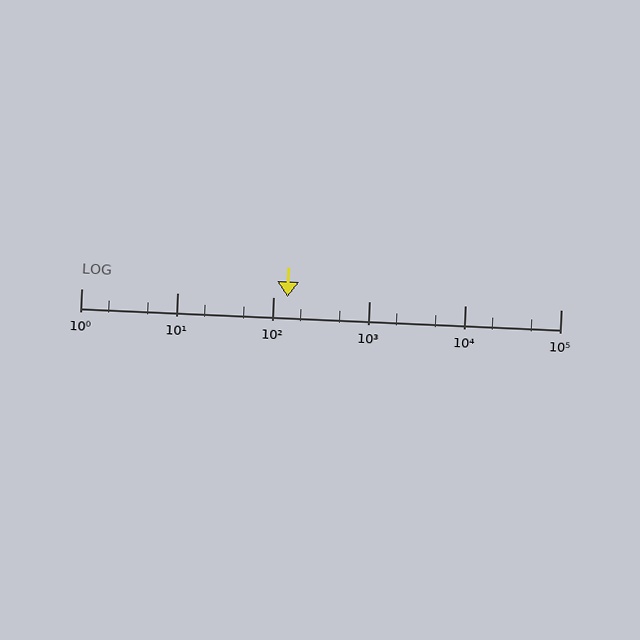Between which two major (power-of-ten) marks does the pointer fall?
The pointer is between 100 and 1000.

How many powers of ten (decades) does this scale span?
The scale spans 5 decades, from 1 to 100000.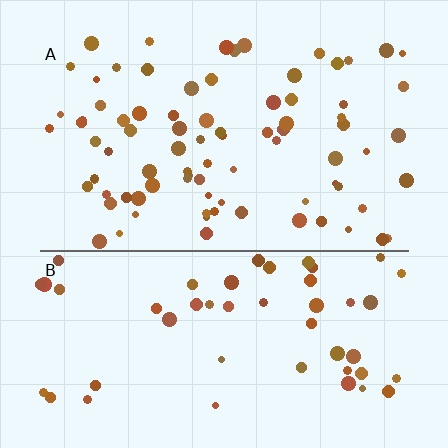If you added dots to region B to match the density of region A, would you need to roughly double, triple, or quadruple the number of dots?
Approximately double.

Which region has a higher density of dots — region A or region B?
A (the top).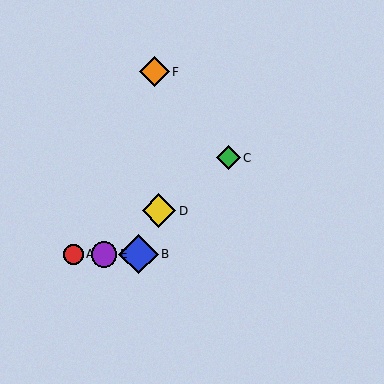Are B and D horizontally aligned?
No, B is at y≈254 and D is at y≈211.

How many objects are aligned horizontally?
3 objects (A, B, E) are aligned horizontally.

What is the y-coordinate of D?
Object D is at y≈211.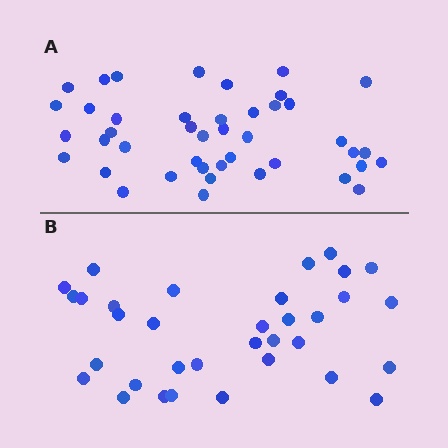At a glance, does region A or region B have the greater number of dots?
Region A (the top region) has more dots.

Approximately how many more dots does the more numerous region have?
Region A has roughly 8 or so more dots than region B.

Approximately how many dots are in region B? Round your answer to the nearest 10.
About 30 dots. (The exact count is 34, which rounds to 30.)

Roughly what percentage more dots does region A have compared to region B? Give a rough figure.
About 25% more.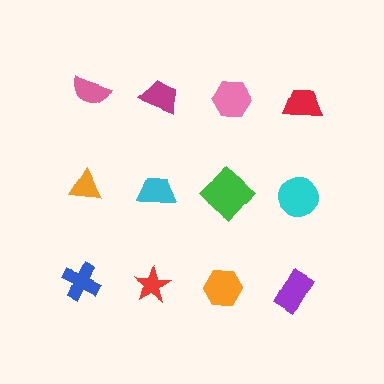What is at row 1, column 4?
A red trapezoid.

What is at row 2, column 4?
A cyan circle.